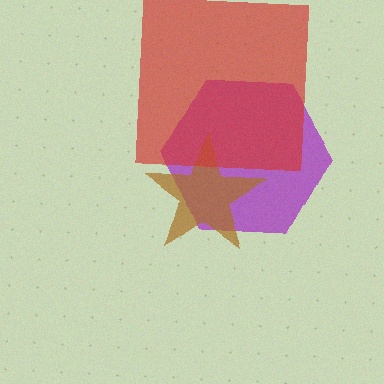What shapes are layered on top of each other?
The layered shapes are: a purple hexagon, a brown star, a red square.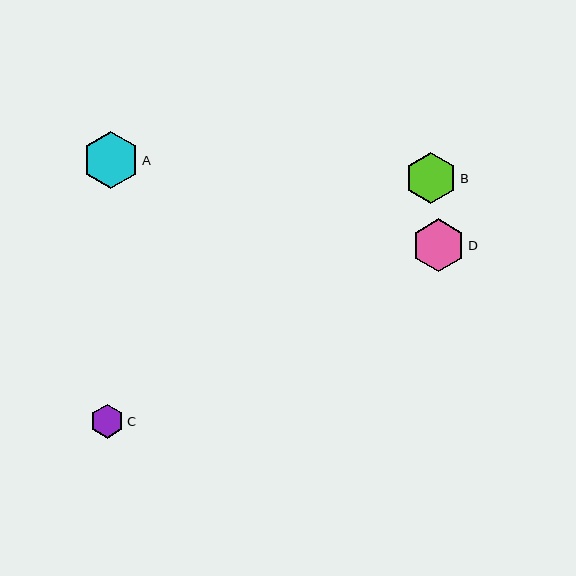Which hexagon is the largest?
Hexagon A is the largest with a size of approximately 57 pixels.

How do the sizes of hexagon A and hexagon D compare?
Hexagon A and hexagon D are approximately the same size.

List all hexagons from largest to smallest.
From largest to smallest: A, D, B, C.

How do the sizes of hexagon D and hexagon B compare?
Hexagon D and hexagon B are approximately the same size.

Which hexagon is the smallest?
Hexagon C is the smallest with a size of approximately 34 pixels.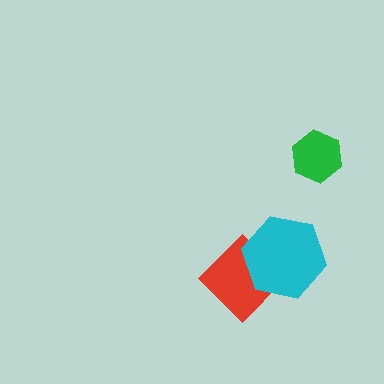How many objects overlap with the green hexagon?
0 objects overlap with the green hexagon.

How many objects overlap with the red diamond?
1 object overlaps with the red diamond.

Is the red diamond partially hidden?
Yes, it is partially covered by another shape.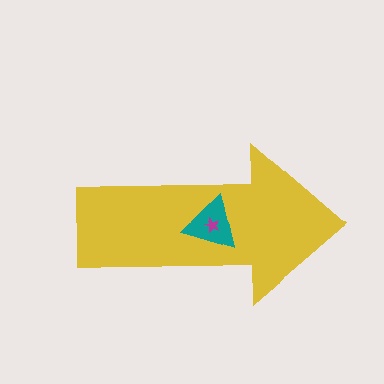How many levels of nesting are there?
3.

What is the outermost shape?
The yellow arrow.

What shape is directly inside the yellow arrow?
The teal triangle.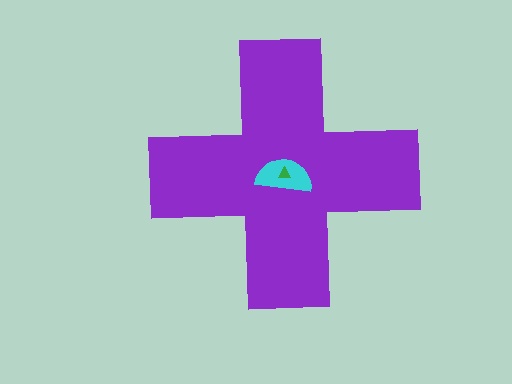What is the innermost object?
The green triangle.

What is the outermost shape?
The purple cross.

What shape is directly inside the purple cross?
The cyan semicircle.